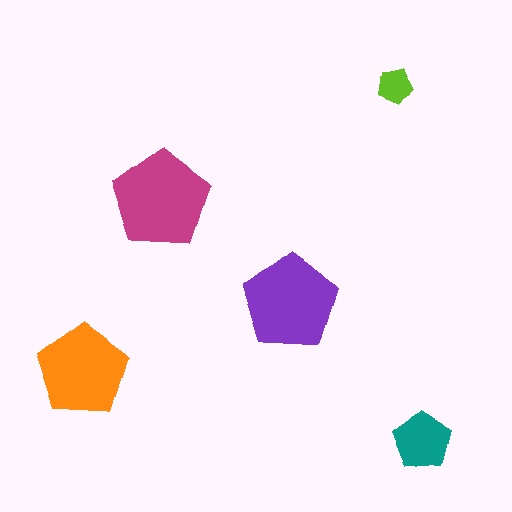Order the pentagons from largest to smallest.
the magenta one, the purple one, the orange one, the teal one, the lime one.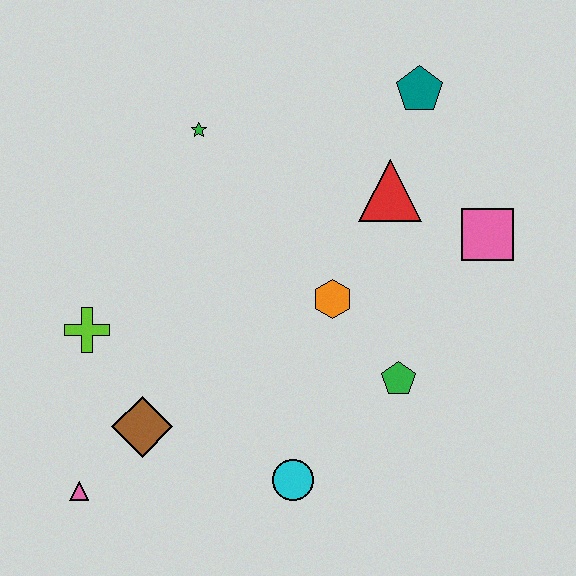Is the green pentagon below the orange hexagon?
Yes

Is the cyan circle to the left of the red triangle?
Yes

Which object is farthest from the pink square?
The pink triangle is farthest from the pink square.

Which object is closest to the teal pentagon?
The red triangle is closest to the teal pentagon.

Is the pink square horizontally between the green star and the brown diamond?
No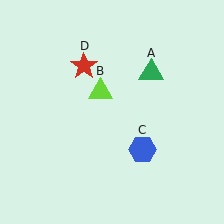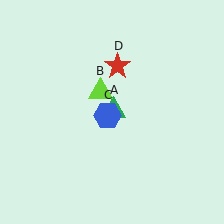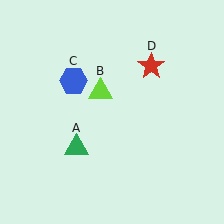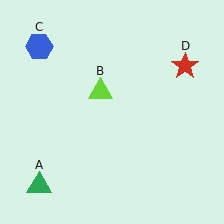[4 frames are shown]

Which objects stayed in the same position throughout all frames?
Lime triangle (object B) remained stationary.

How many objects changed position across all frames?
3 objects changed position: green triangle (object A), blue hexagon (object C), red star (object D).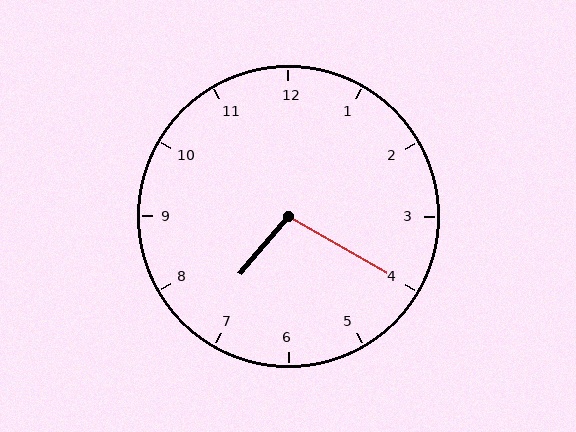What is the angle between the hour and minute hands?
Approximately 100 degrees.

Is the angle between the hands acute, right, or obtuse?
It is obtuse.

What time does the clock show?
7:20.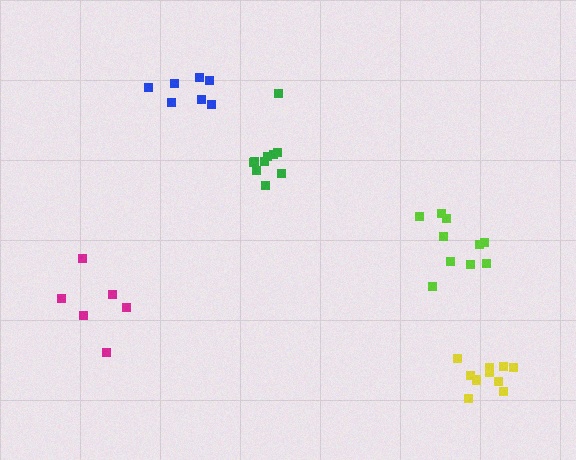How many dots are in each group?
Group 1: 10 dots, Group 2: 6 dots, Group 3: 10 dots, Group 4: 10 dots, Group 5: 7 dots (43 total).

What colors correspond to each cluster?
The clusters are colored: green, magenta, lime, yellow, blue.